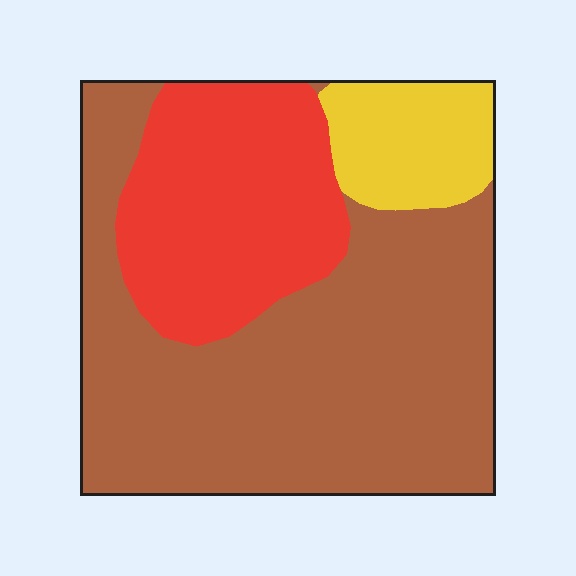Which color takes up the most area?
Brown, at roughly 60%.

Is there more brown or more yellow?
Brown.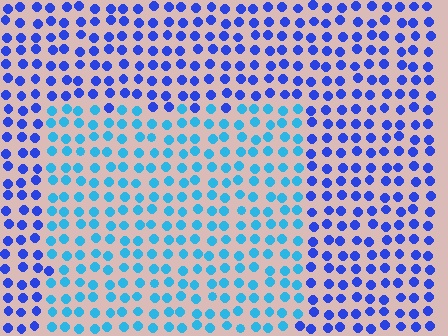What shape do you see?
I see a rectangle.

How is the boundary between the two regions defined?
The boundary is defined purely by a slight shift in hue (about 38 degrees). Spacing, size, and orientation are identical on both sides.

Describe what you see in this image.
The image is filled with small blue elements in a uniform arrangement. A rectangle-shaped region is visible where the elements are tinted to a slightly different hue, forming a subtle color boundary.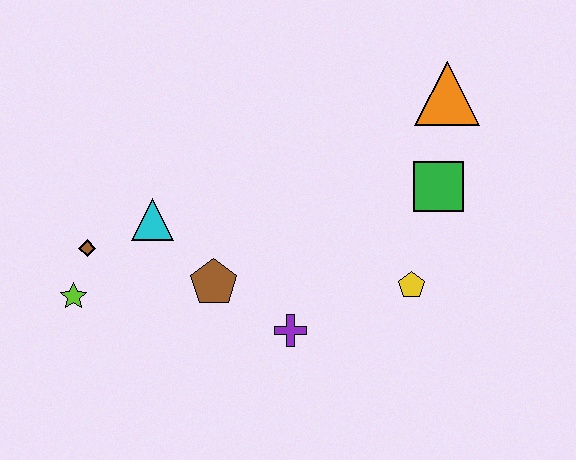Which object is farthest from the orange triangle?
The lime star is farthest from the orange triangle.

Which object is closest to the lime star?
The brown diamond is closest to the lime star.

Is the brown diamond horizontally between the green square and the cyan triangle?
No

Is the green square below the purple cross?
No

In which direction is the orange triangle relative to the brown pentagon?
The orange triangle is to the right of the brown pentagon.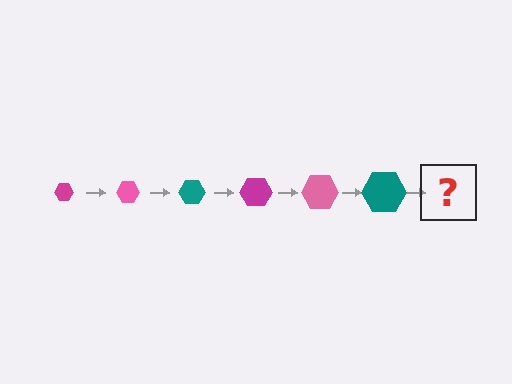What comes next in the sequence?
The next element should be a magenta hexagon, larger than the previous one.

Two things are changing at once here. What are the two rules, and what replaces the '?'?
The two rules are that the hexagon grows larger each step and the color cycles through magenta, pink, and teal. The '?' should be a magenta hexagon, larger than the previous one.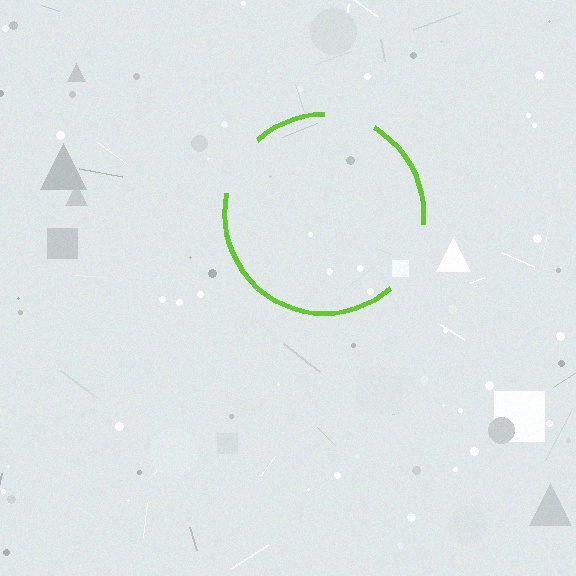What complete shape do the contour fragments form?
The contour fragments form a circle.